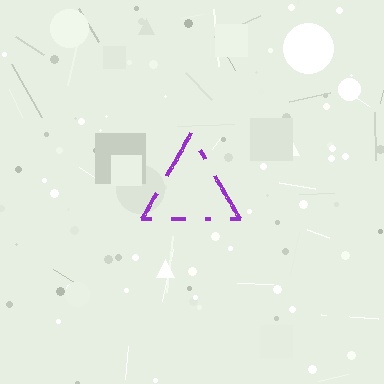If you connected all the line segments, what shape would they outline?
They would outline a triangle.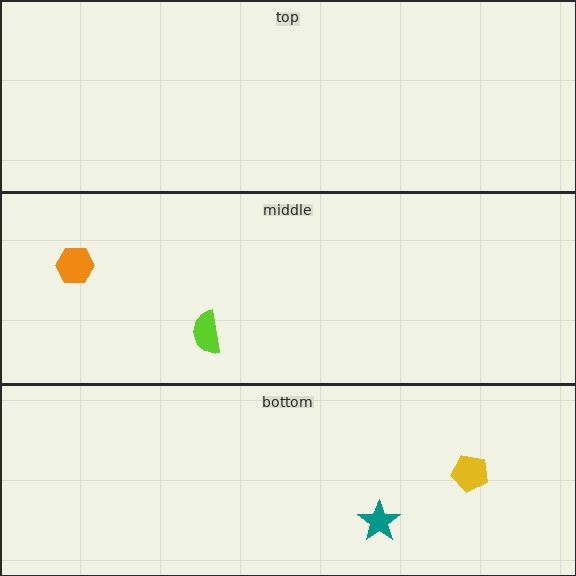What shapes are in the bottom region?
The teal star, the yellow pentagon.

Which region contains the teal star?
The bottom region.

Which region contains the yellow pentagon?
The bottom region.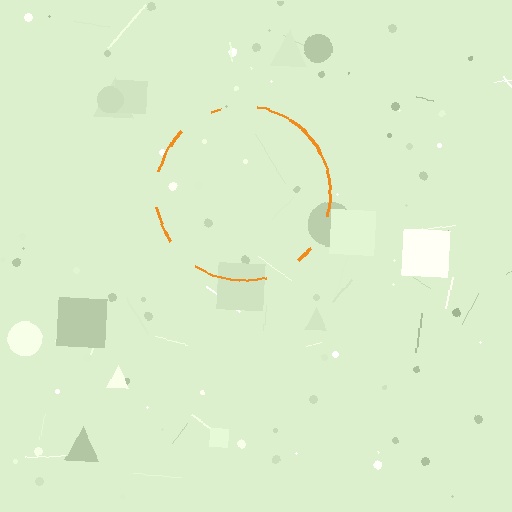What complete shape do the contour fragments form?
The contour fragments form a circle.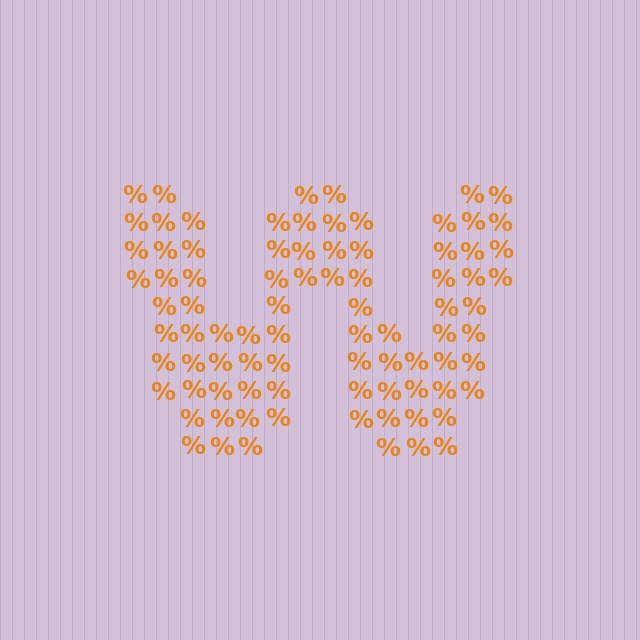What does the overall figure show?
The overall figure shows the letter W.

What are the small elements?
The small elements are percent signs.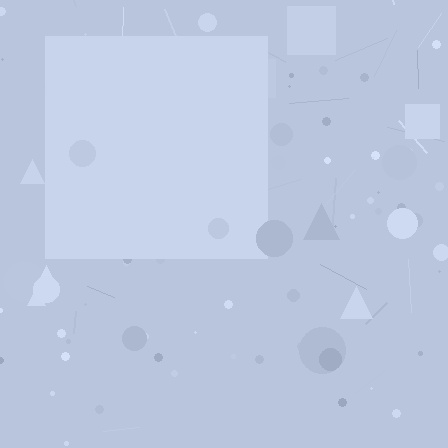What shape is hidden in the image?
A square is hidden in the image.